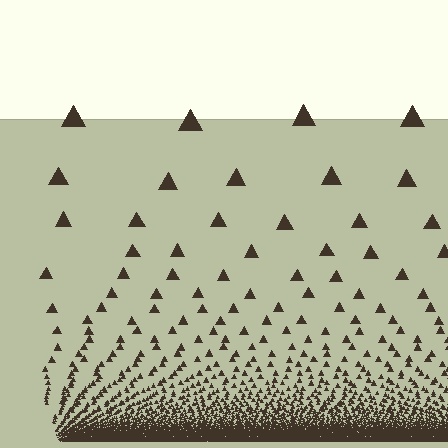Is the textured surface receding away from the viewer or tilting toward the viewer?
The surface appears to tilt toward the viewer. Texture elements get larger and sparser toward the top.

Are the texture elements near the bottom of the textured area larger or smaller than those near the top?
Smaller. The gradient is inverted — elements near the bottom are smaller and denser.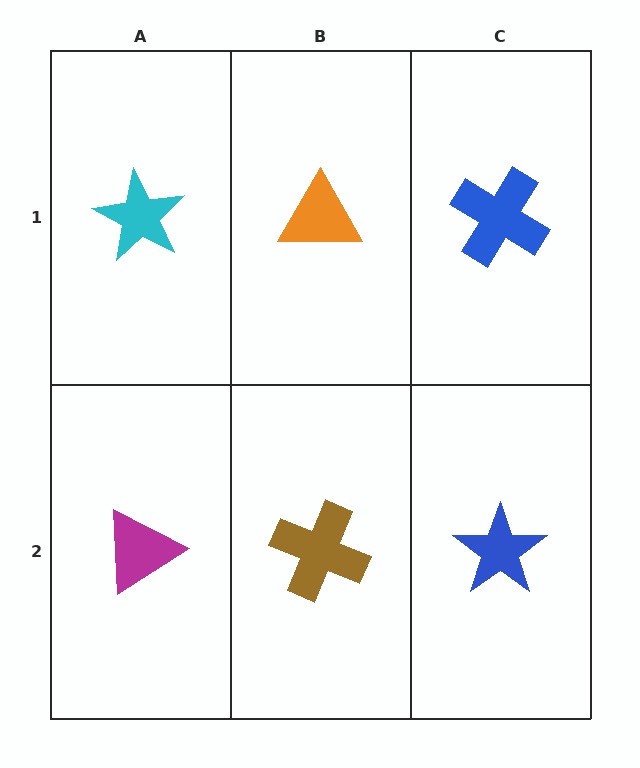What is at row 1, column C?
A blue cross.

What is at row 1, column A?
A cyan star.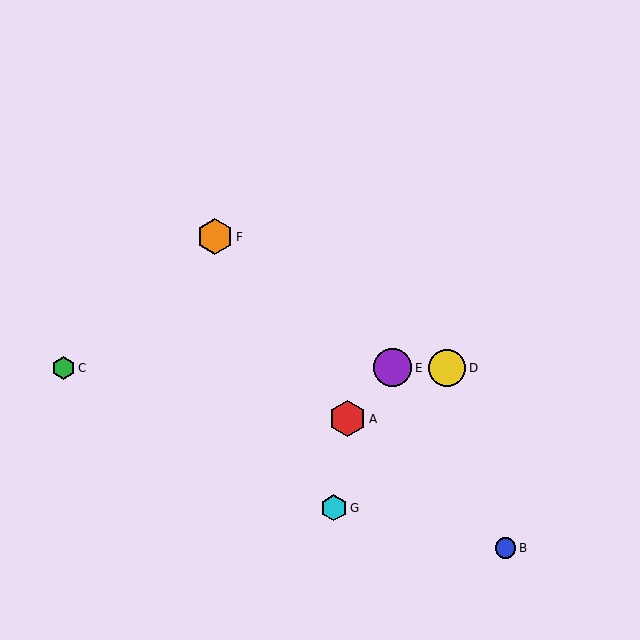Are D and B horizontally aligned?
No, D is at y≈368 and B is at y≈548.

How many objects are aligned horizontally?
3 objects (C, D, E) are aligned horizontally.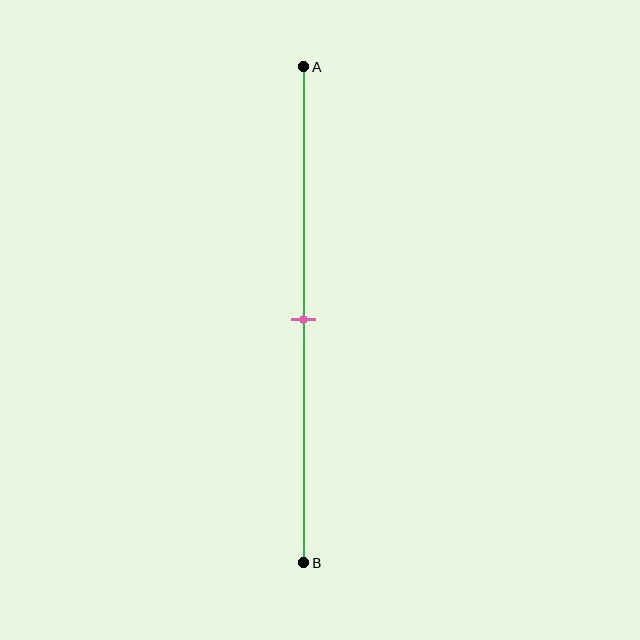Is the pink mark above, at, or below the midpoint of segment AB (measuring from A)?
The pink mark is approximately at the midpoint of segment AB.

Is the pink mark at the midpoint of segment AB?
Yes, the mark is approximately at the midpoint.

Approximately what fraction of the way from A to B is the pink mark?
The pink mark is approximately 50% of the way from A to B.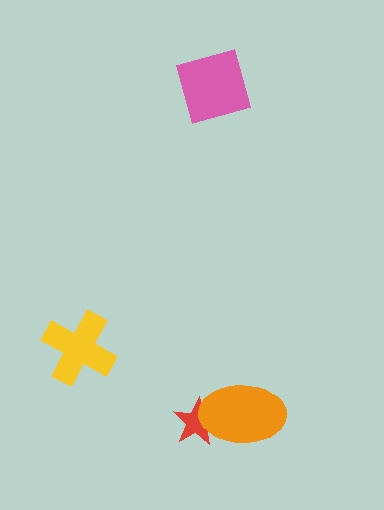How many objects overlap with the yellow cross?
0 objects overlap with the yellow cross.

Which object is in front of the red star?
The orange ellipse is in front of the red star.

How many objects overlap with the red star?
1 object overlaps with the red star.